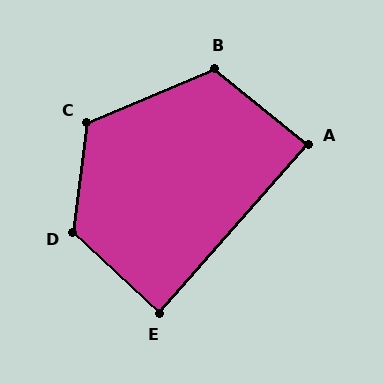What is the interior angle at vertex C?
Approximately 121 degrees (obtuse).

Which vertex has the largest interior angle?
D, at approximately 126 degrees.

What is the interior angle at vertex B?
Approximately 118 degrees (obtuse).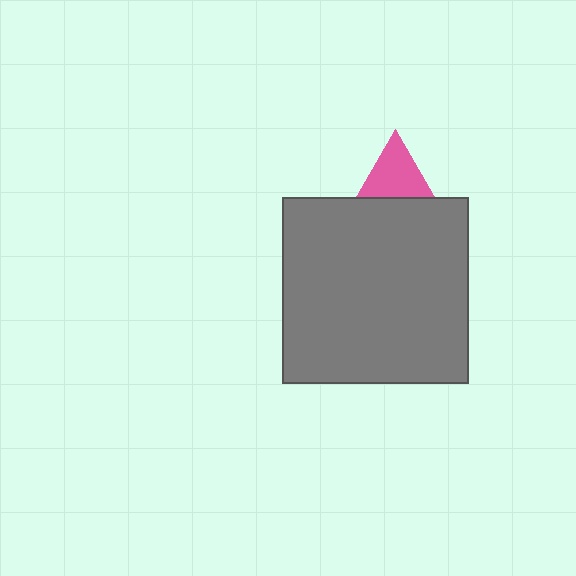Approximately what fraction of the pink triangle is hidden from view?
Roughly 66% of the pink triangle is hidden behind the gray square.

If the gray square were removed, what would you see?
You would see the complete pink triangle.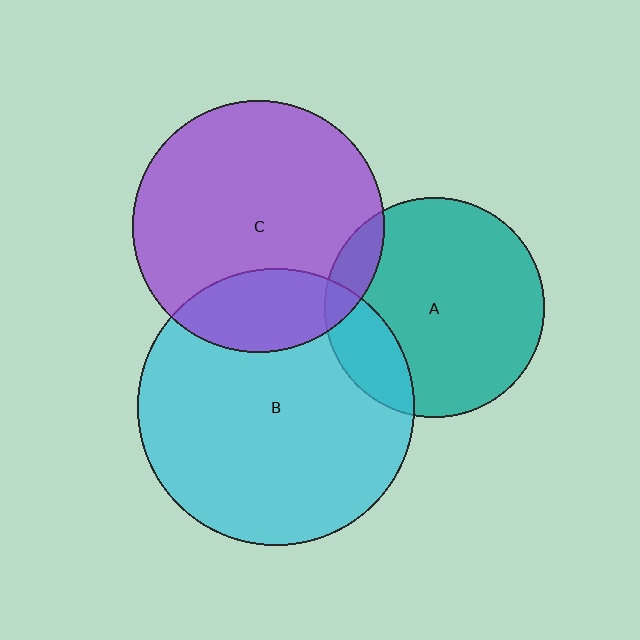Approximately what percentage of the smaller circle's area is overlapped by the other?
Approximately 20%.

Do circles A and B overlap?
Yes.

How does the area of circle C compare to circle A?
Approximately 1.3 times.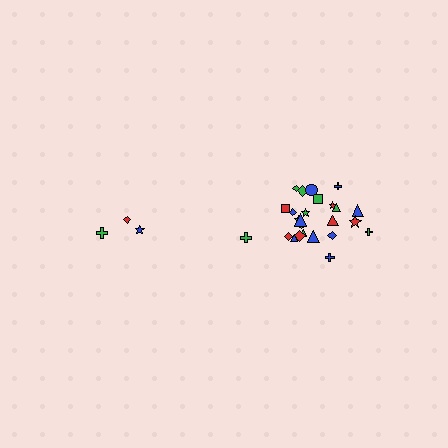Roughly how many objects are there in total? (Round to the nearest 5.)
Roughly 30 objects in total.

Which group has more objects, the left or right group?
The right group.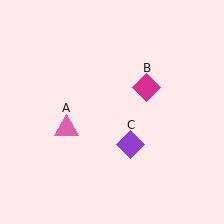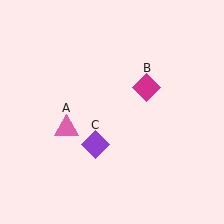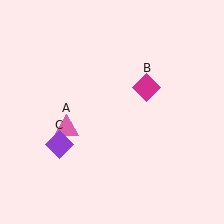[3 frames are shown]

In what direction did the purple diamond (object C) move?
The purple diamond (object C) moved left.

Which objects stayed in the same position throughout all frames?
Pink triangle (object A) and magenta diamond (object B) remained stationary.